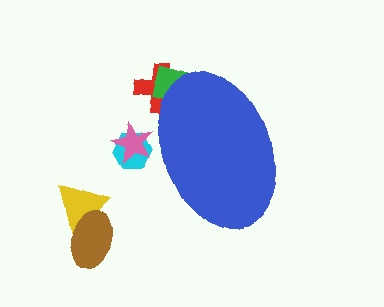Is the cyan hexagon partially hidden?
Yes, the cyan hexagon is partially hidden behind the blue ellipse.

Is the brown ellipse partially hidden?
No, the brown ellipse is fully visible.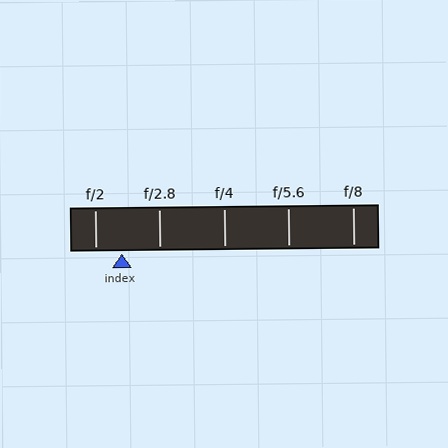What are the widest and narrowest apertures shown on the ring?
The widest aperture shown is f/2 and the narrowest is f/8.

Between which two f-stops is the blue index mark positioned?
The index mark is between f/2 and f/2.8.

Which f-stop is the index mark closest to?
The index mark is closest to f/2.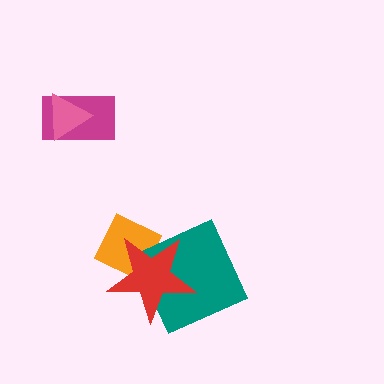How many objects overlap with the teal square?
2 objects overlap with the teal square.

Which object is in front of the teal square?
The red star is in front of the teal square.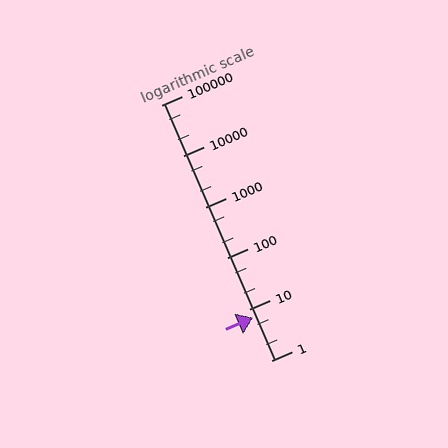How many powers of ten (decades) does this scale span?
The scale spans 5 decades, from 1 to 100000.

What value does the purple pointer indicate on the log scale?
The pointer indicates approximately 7.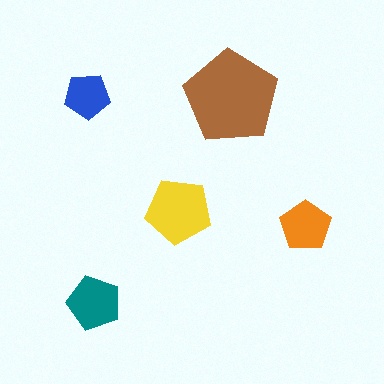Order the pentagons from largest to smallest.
the brown one, the yellow one, the teal one, the orange one, the blue one.